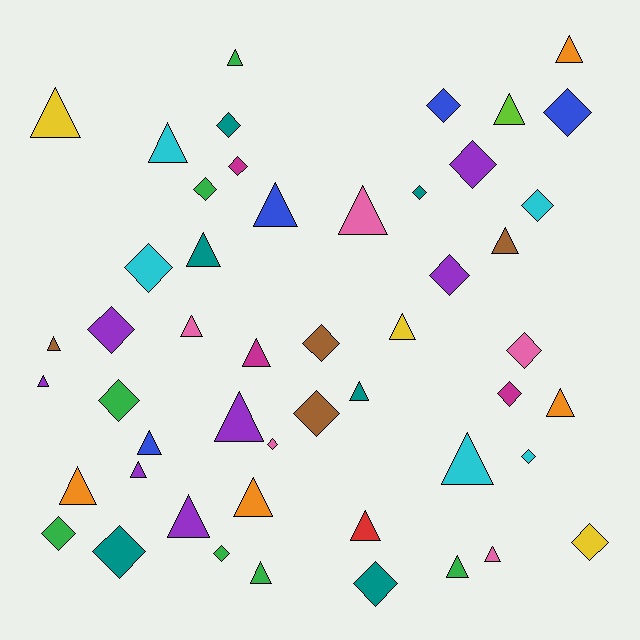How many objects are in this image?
There are 50 objects.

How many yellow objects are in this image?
There are 3 yellow objects.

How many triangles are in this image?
There are 27 triangles.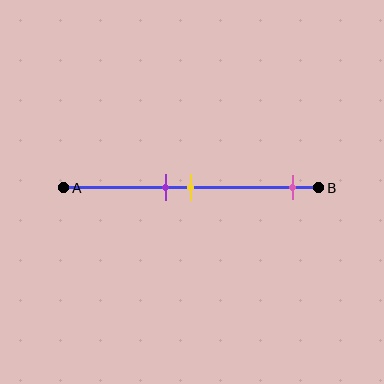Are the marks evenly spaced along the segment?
No, the marks are not evenly spaced.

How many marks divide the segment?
There are 3 marks dividing the segment.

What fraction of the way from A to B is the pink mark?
The pink mark is approximately 90% (0.9) of the way from A to B.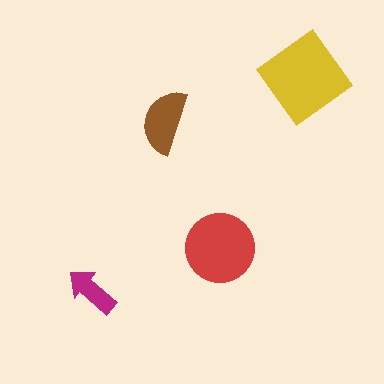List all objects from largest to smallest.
The yellow diamond, the red circle, the brown semicircle, the magenta arrow.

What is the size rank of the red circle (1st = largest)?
2nd.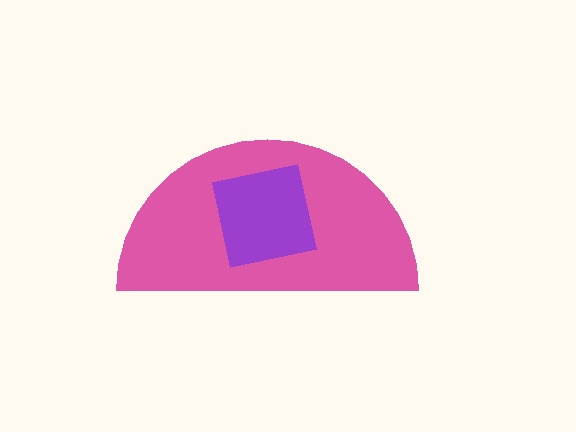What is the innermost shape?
The purple square.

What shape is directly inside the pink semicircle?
The purple square.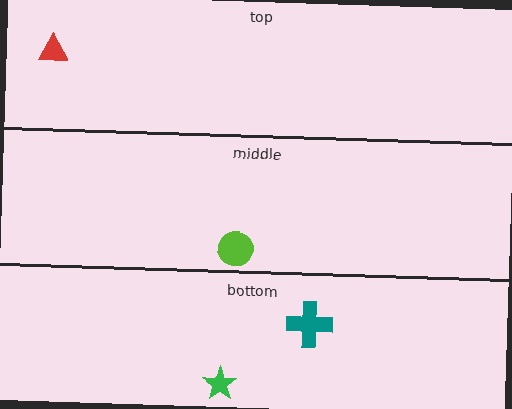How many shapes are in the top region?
1.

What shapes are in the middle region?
The lime circle.